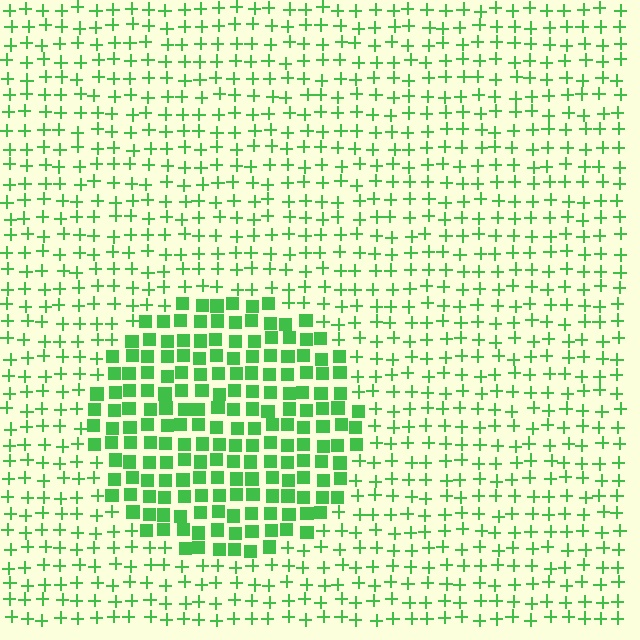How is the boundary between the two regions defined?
The boundary is defined by a change in element shape: squares inside vs. plus signs outside. All elements share the same color and spacing.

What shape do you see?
I see a circle.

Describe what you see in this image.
The image is filled with small green elements arranged in a uniform grid. A circle-shaped region contains squares, while the surrounding area contains plus signs. The boundary is defined purely by the change in element shape.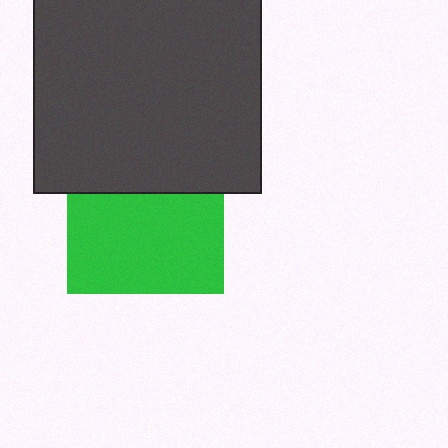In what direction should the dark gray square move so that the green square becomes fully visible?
The dark gray square should move up. That is the shortest direction to clear the overlap and leave the green square fully visible.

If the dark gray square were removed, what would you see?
You would see the complete green square.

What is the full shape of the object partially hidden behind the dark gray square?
The partially hidden object is a green square.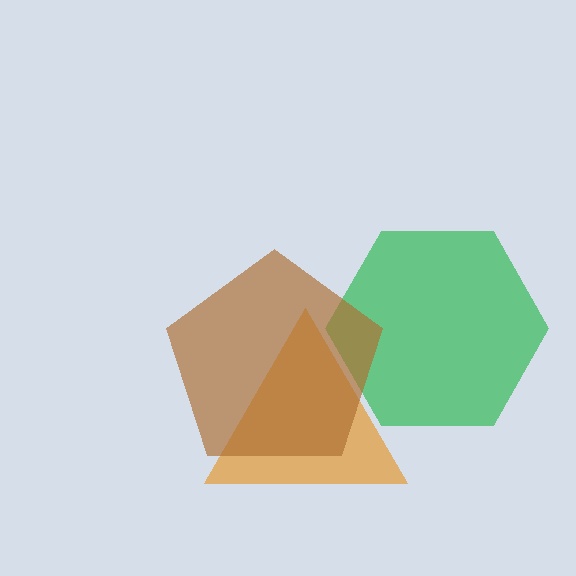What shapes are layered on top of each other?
The layered shapes are: a green hexagon, an orange triangle, a brown pentagon.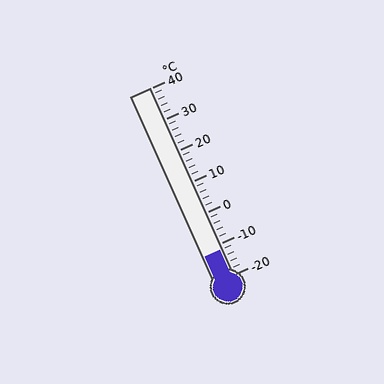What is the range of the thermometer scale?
The thermometer scale ranges from -20°C to 40°C.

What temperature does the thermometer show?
The thermometer shows approximately -12°C.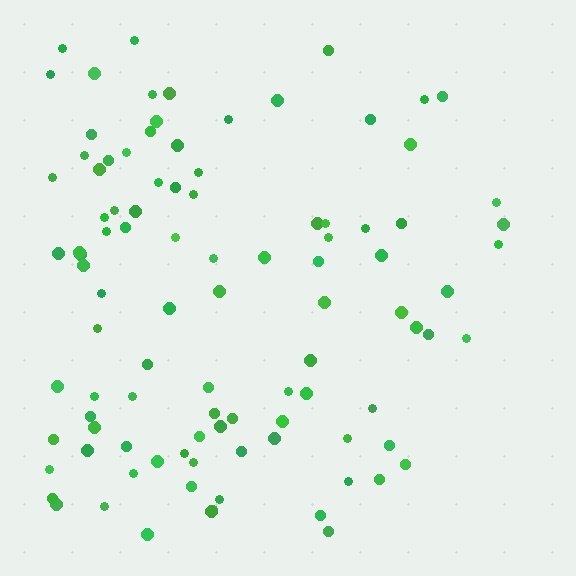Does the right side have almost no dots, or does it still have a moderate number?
Still a moderate number, just noticeably fewer than the left.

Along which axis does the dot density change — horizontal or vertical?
Horizontal.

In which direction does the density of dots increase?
From right to left, with the left side densest.